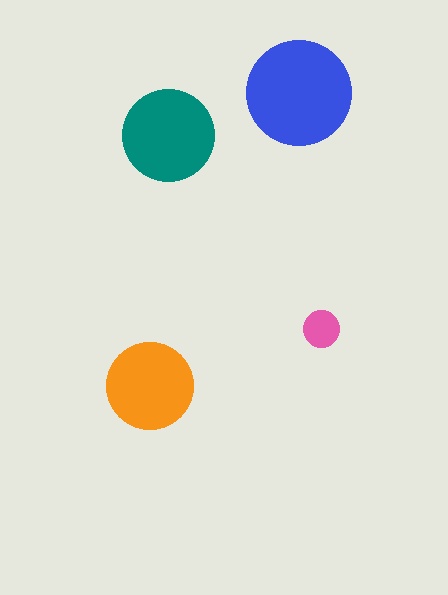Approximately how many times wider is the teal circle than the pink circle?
About 2.5 times wider.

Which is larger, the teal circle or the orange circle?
The teal one.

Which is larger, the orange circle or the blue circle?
The blue one.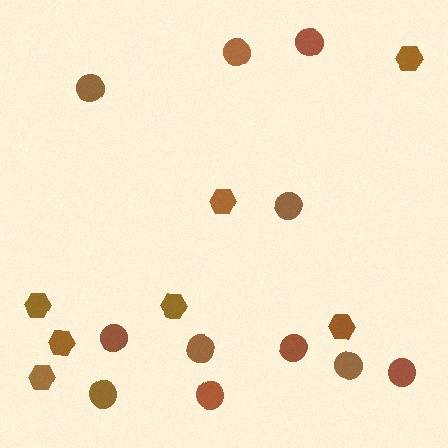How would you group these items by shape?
There are 2 groups: one group of circles (11) and one group of hexagons (7).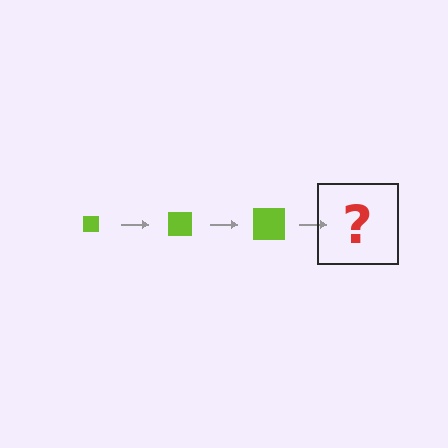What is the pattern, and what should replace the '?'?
The pattern is that the square gets progressively larger each step. The '?' should be a lime square, larger than the previous one.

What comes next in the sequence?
The next element should be a lime square, larger than the previous one.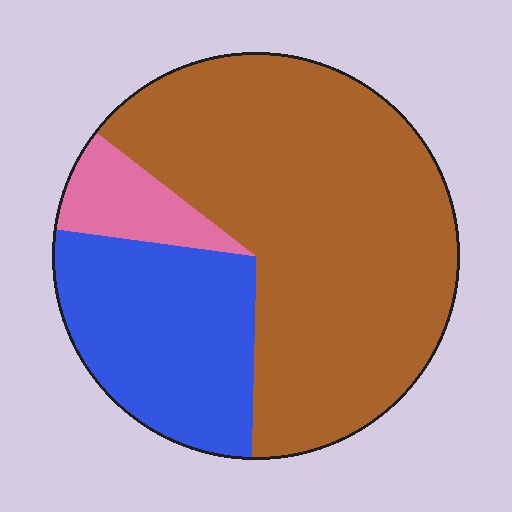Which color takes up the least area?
Pink, at roughly 10%.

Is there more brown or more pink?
Brown.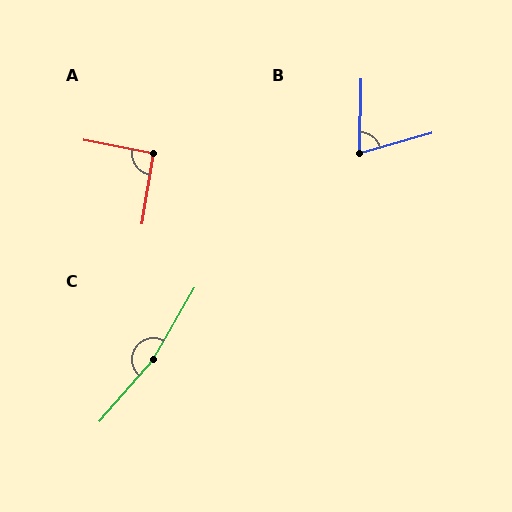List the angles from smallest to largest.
B (73°), A (92°), C (169°).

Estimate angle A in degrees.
Approximately 92 degrees.